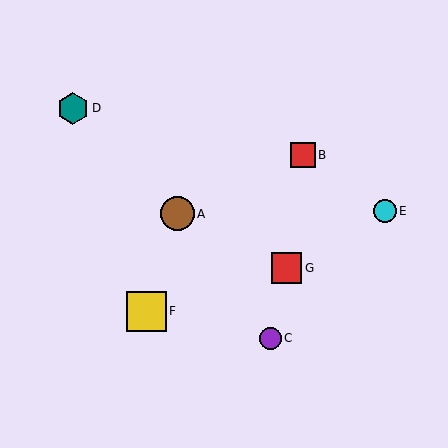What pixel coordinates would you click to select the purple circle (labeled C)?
Click at (270, 338) to select the purple circle C.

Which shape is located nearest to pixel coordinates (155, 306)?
The yellow square (labeled F) at (147, 311) is nearest to that location.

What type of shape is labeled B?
Shape B is a red square.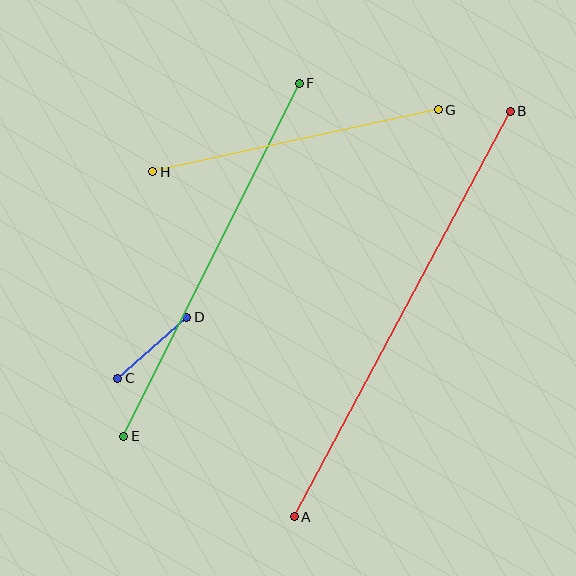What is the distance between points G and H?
The distance is approximately 292 pixels.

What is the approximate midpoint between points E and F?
The midpoint is at approximately (212, 260) pixels.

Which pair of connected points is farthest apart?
Points A and B are farthest apart.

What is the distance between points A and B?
The distance is approximately 460 pixels.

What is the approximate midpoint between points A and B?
The midpoint is at approximately (402, 314) pixels.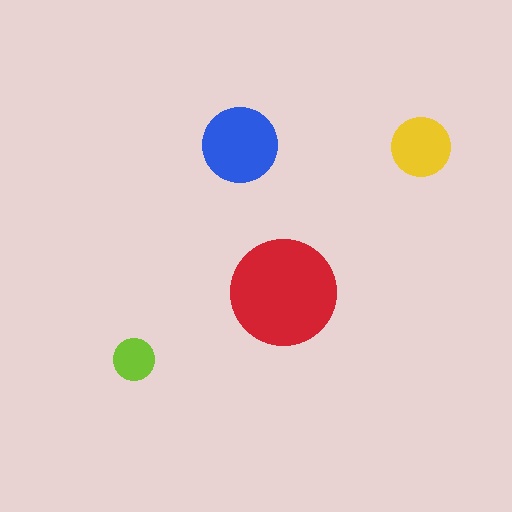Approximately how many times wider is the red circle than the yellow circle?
About 2 times wider.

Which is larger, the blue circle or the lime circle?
The blue one.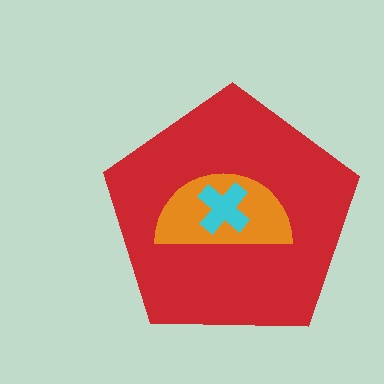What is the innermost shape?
The cyan cross.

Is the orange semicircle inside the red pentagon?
Yes.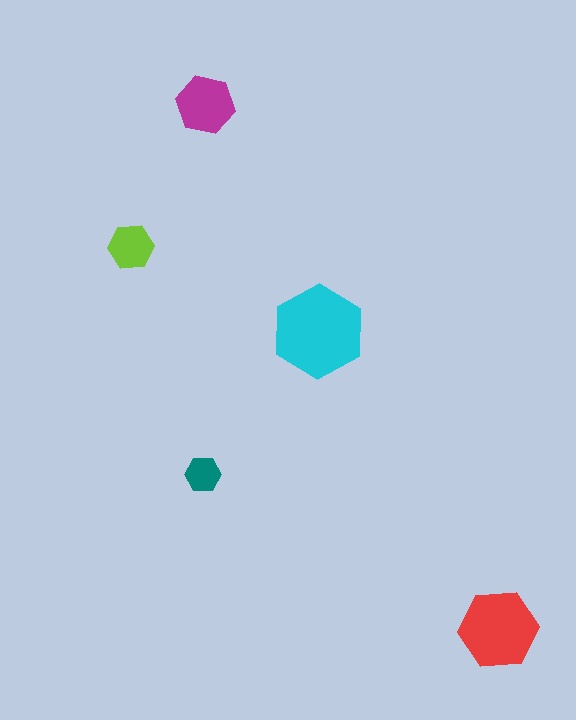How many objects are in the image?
There are 5 objects in the image.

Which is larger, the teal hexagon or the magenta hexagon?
The magenta one.